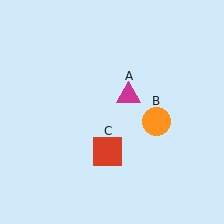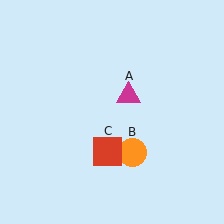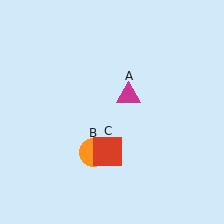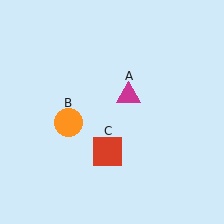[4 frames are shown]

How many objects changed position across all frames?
1 object changed position: orange circle (object B).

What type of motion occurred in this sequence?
The orange circle (object B) rotated clockwise around the center of the scene.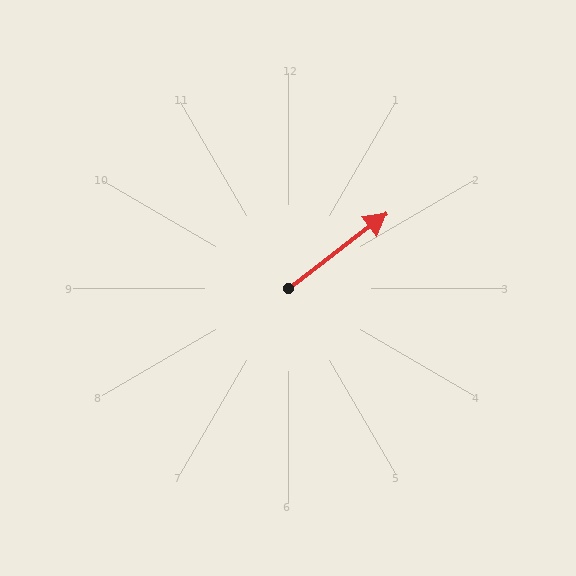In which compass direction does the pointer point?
Northeast.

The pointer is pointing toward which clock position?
Roughly 2 o'clock.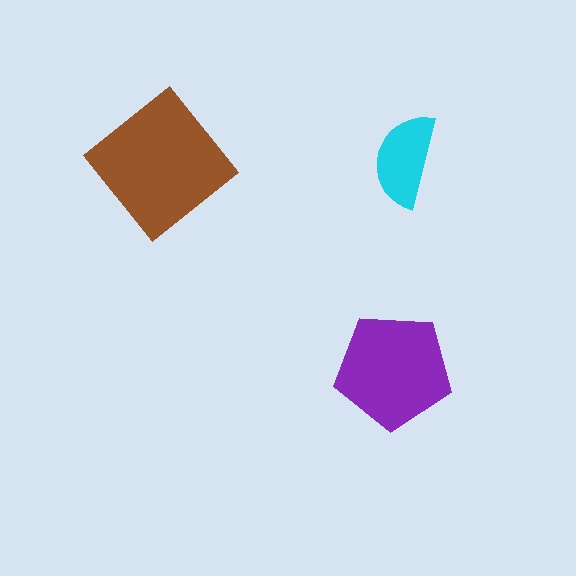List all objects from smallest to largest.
The cyan semicircle, the purple pentagon, the brown diamond.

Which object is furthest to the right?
The cyan semicircle is rightmost.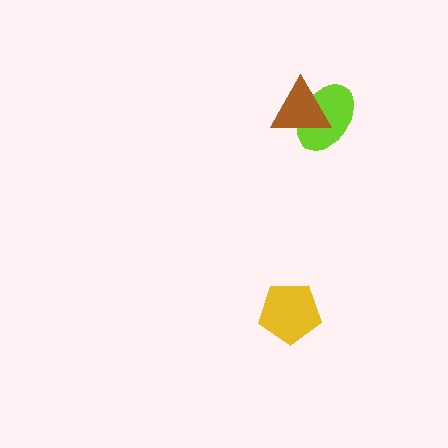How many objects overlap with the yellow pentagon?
0 objects overlap with the yellow pentagon.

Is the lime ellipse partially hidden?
Yes, it is partially covered by another shape.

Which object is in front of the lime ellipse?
The brown triangle is in front of the lime ellipse.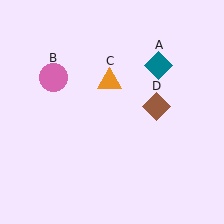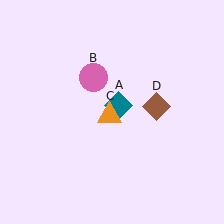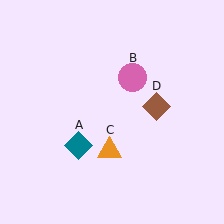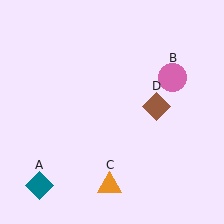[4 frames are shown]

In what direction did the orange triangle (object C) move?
The orange triangle (object C) moved down.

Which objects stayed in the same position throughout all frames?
Brown diamond (object D) remained stationary.